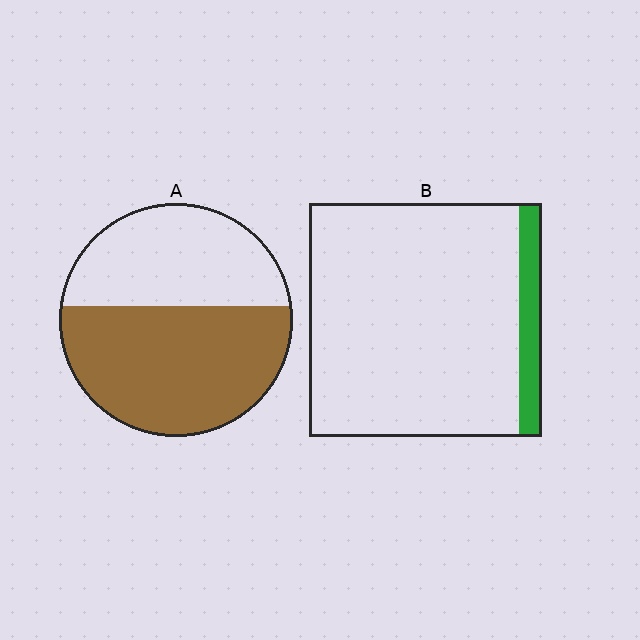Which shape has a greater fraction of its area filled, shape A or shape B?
Shape A.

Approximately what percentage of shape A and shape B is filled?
A is approximately 60% and B is approximately 10%.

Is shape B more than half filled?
No.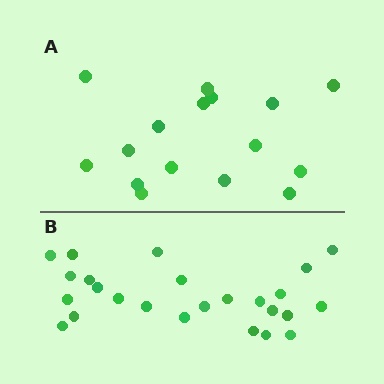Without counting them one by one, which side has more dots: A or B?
Region B (the bottom region) has more dots.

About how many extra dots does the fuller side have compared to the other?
Region B has roughly 8 or so more dots than region A.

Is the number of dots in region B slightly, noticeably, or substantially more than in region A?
Region B has substantially more. The ratio is roughly 1.6 to 1.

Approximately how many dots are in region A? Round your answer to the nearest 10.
About 20 dots. (The exact count is 16, which rounds to 20.)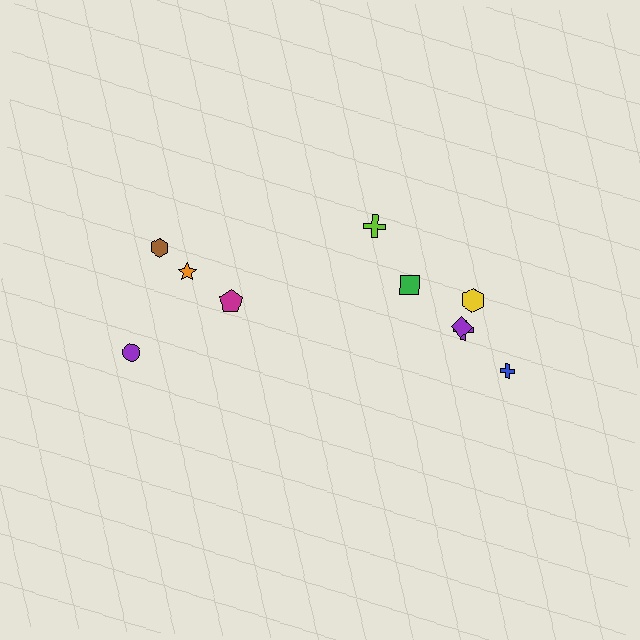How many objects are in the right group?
There are 6 objects.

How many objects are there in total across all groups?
There are 10 objects.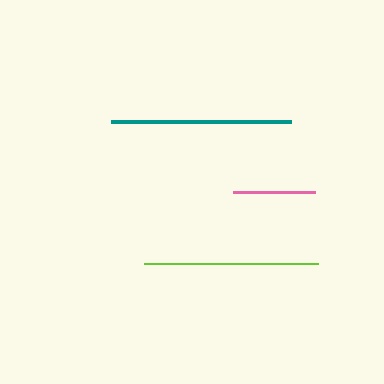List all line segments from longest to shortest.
From longest to shortest: teal, lime, pink.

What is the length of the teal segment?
The teal segment is approximately 181 pixels long.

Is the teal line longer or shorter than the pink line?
The teal line is longer than the pink line.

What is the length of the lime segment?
The lime segment is approximately 174 pixels long.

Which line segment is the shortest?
The pink line is the shortest at approximately 82 pixels.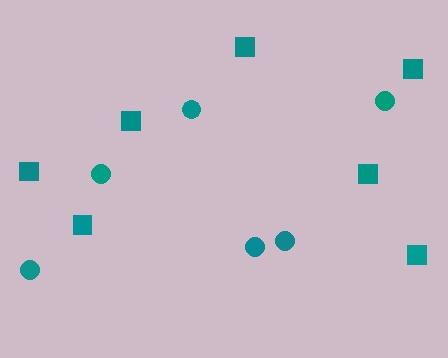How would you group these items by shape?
There are 2 groups: one group of circles (6) and one group of squares (7).